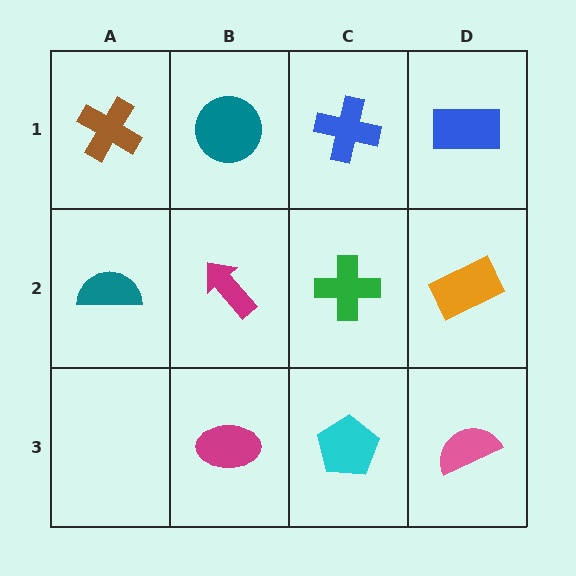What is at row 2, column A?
A teal semicircle.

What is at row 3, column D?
A pink semicircle.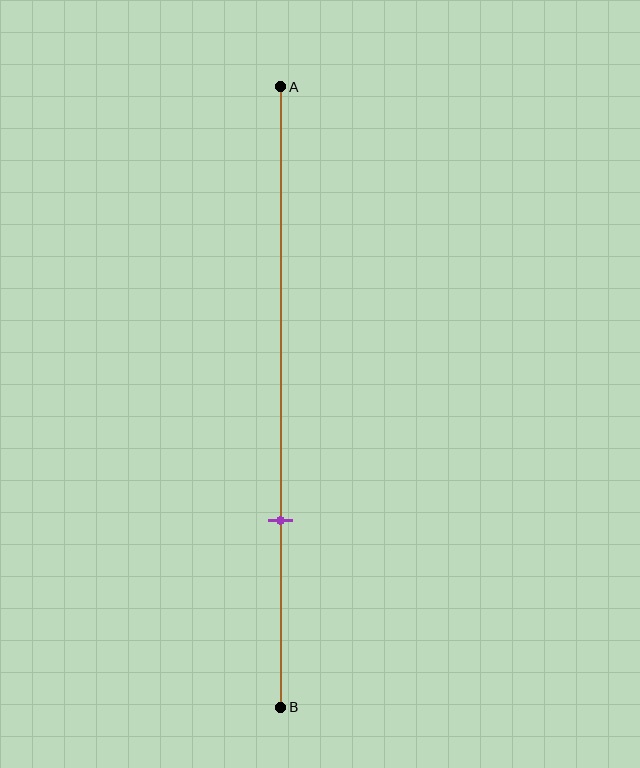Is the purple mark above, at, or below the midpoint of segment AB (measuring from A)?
The purple mark is below the midpoint of segment AB.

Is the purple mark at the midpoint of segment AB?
No, the mark is at about 70% from A, not at the 50% midpoint.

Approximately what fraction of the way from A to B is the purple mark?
The purple mark is approximately 70% of the way from A to B.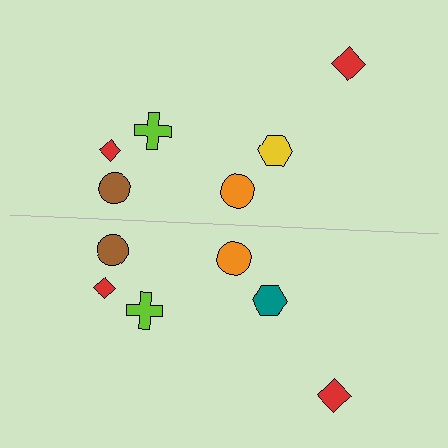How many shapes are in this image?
There are 12 shapes in this image.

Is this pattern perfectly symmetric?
No, the pattern is not perfectly symmetric. The teal hexagon on the bottom side breaks the symmetry — its mirror counterpart is yellow.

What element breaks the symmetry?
The teal hexagon on the bottom side breaks the symmetry — its mirror counterpart is yellow.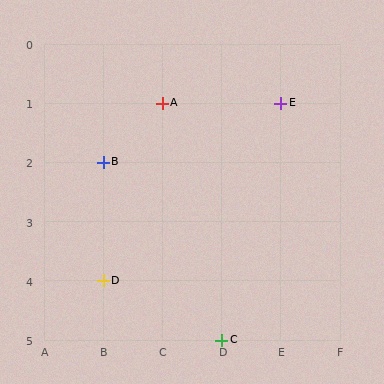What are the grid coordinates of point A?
Point A is at grid coordinates (C, 1).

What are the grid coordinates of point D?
Point D is at grid coordinates (B, 4).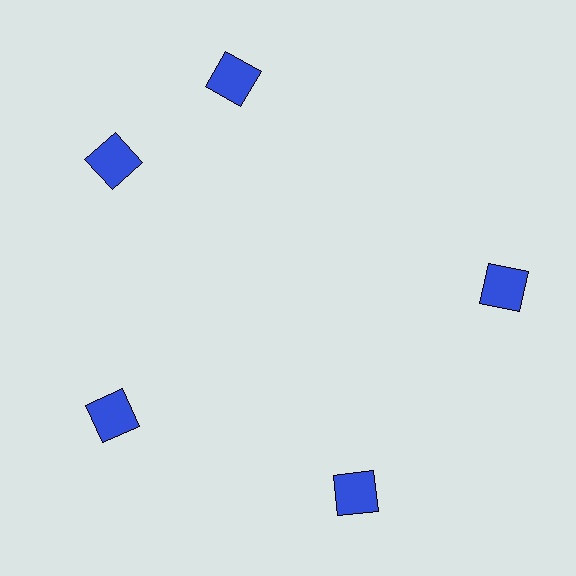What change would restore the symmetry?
The symmetry would be restored by rotating it back into even spacing with its neighbors so that all 5 squares sit at equal angles and equal distance from the center.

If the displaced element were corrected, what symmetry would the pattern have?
It would have 5-fold rotational symmetry — the pattern would map onto itself every 72 degrees.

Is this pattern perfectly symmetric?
No. The 5 blue squares are arranged in a ring, but one element near the 1 o'clock position is rotated out of alignment along the ring, breaking the 5-fold rotational symmetry.